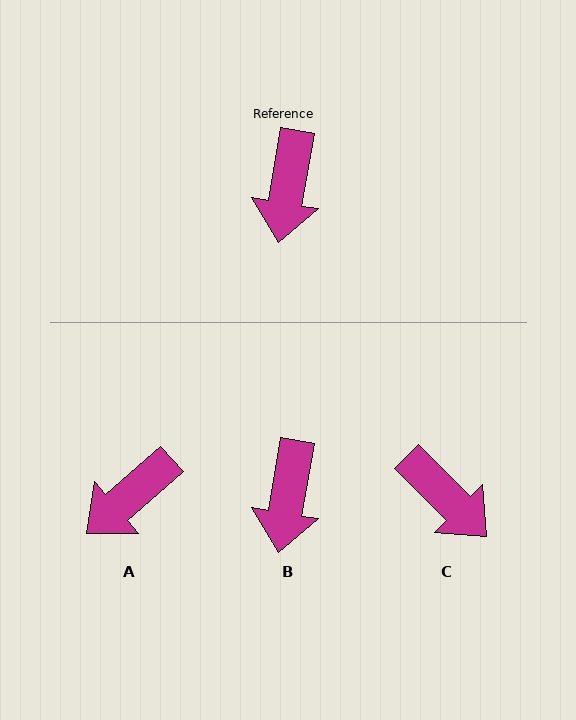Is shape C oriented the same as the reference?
No, it is off by about 54 degrees.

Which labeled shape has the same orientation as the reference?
B.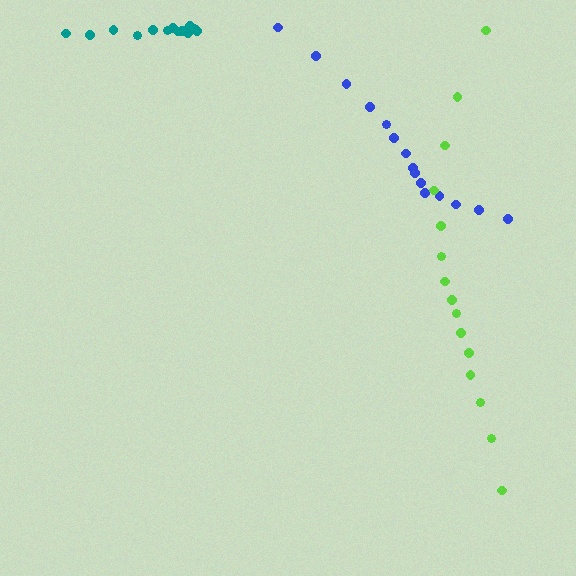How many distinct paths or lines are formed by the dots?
There are 3 distinct paths.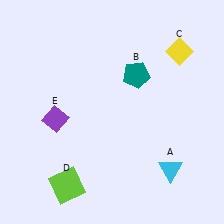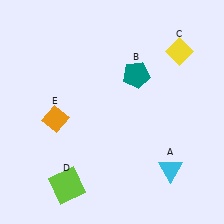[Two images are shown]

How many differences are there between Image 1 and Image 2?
There is 1 difference between the two images.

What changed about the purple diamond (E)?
In Image 1, E is purple. In Image 2, it changed to orange.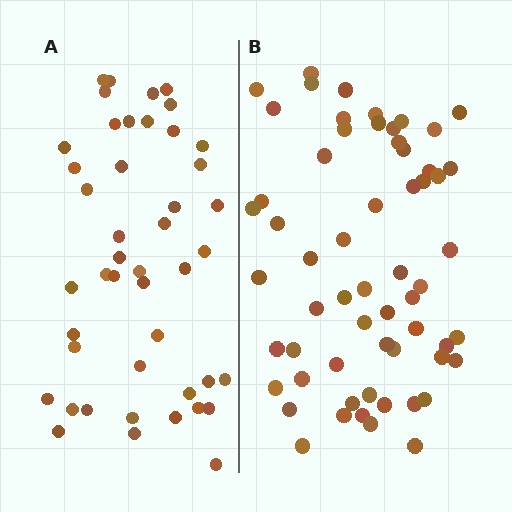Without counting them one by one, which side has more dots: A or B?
Region B (the right region) has more dots.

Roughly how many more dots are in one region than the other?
Region B has approximately 15 more dots than region A.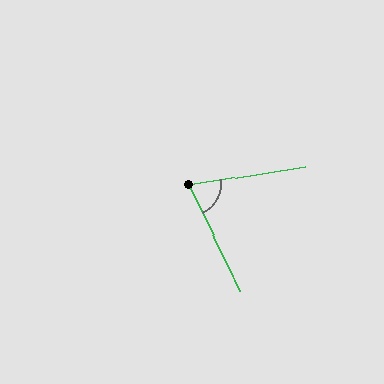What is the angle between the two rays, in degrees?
Approximately 73 degrees.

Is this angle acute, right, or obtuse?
It is acute.